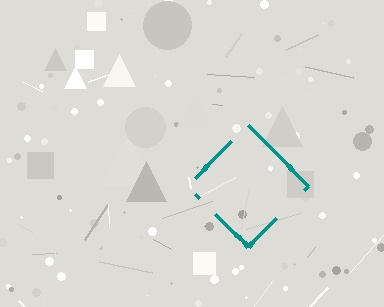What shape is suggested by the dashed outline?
The dashed outline suggests a diamond.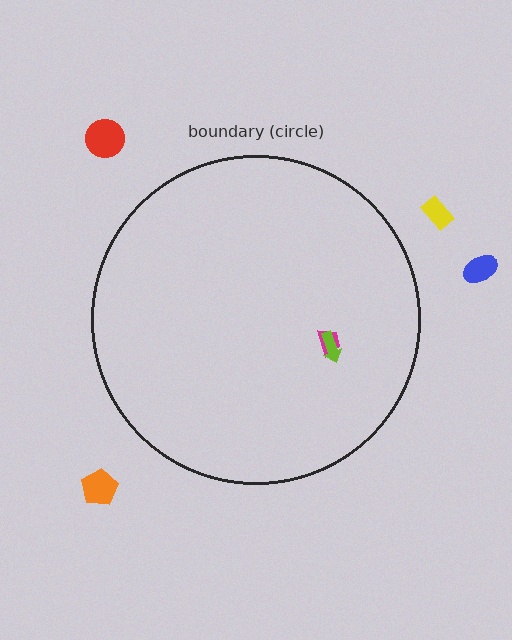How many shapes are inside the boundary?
2 inside, 4 outside.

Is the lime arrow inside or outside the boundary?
Inside.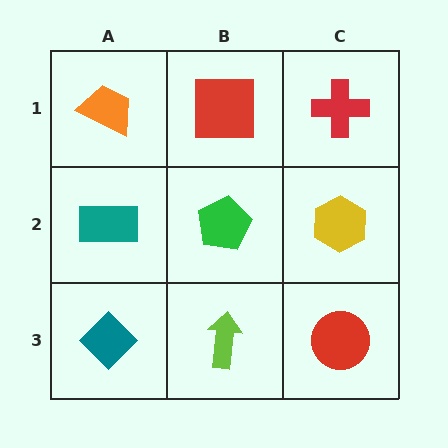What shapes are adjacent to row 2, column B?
A red square (row 1, column B), a lime arrow (row 3, column B), a teal rectangle (row 2, column A), a yellow hexagon (row 2, column C).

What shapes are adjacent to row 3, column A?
A teal rectangle (row 2, column A), a lime arrow (row 3, column B).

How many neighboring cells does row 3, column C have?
2.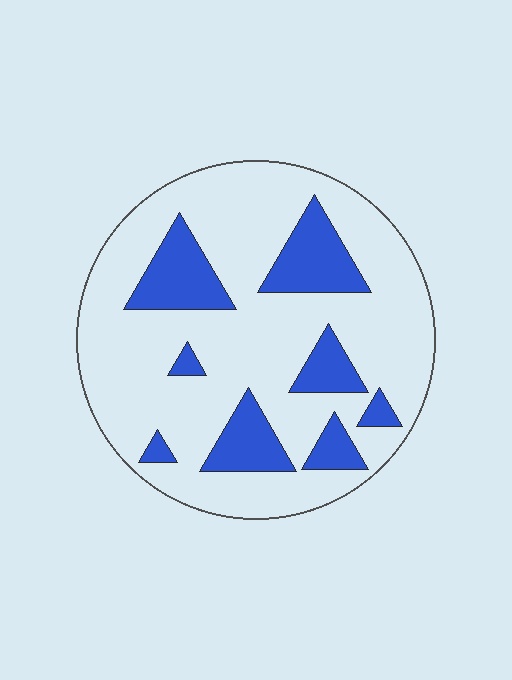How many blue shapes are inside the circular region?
8.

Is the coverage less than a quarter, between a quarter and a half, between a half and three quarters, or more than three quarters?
Less than a quarter.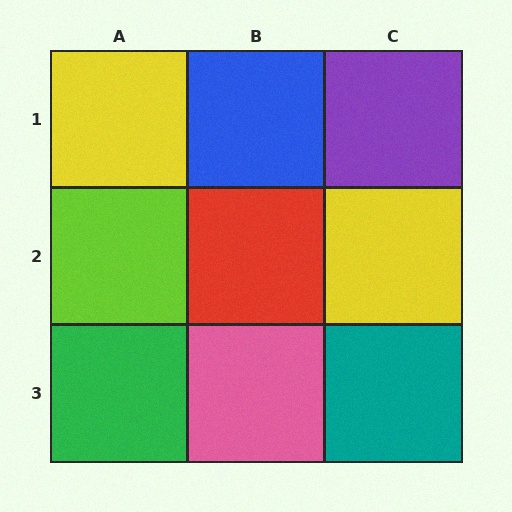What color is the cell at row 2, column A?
Lime.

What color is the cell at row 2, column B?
Red.